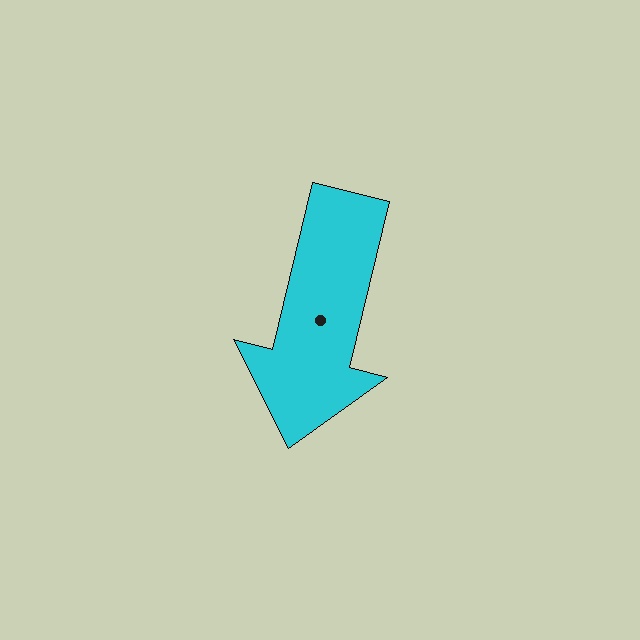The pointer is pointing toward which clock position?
Roughly 6 o'clock.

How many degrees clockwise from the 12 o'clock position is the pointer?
Approximately 194 degrees.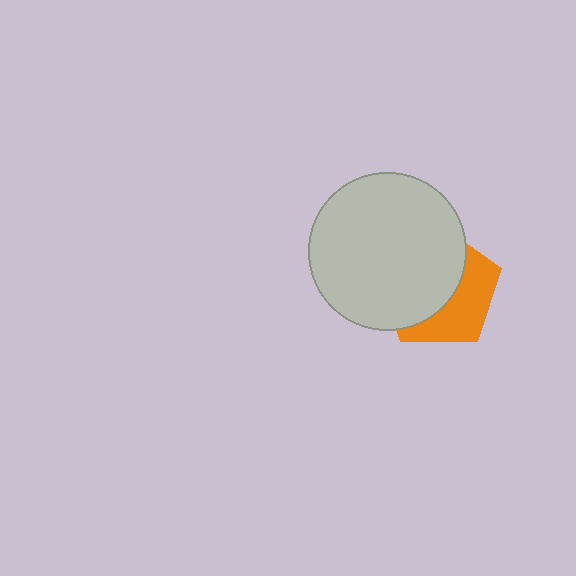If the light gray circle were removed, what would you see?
You would see the complete orange pentagon.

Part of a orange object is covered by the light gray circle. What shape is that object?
It is a pentagon.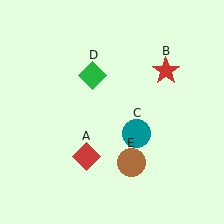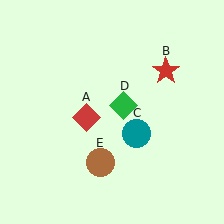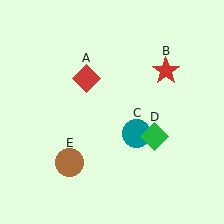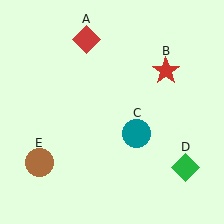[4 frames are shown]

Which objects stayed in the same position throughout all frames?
Red star (object B) and teal circle (object C) remained stationary.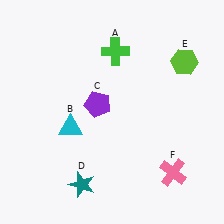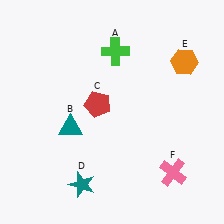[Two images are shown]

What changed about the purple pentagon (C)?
In Image 1, C is purple. In Image 2, it changed to red.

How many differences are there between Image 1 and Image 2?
There are 3 differences between the two images.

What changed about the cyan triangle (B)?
In Image 1, B is cyan. In Image 2, it changed to teal.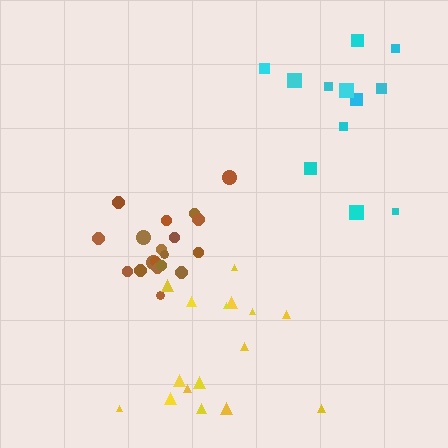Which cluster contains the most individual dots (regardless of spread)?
Brown (19).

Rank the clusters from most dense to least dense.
brown, yellow, cyan.